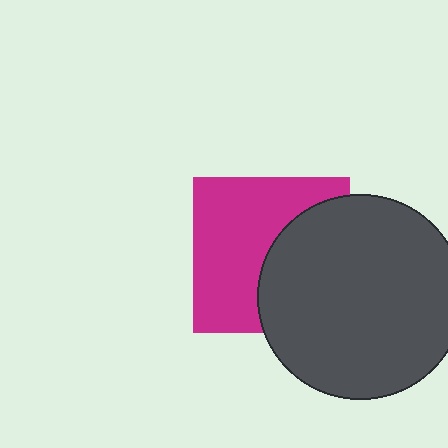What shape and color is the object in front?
The object in front is a dark gray circle.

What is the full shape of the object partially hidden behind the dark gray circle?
The partially hidden object is a magenta square.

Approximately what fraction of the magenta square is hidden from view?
Roughly 43% of the magenta square is hidden behind the dark gray circle.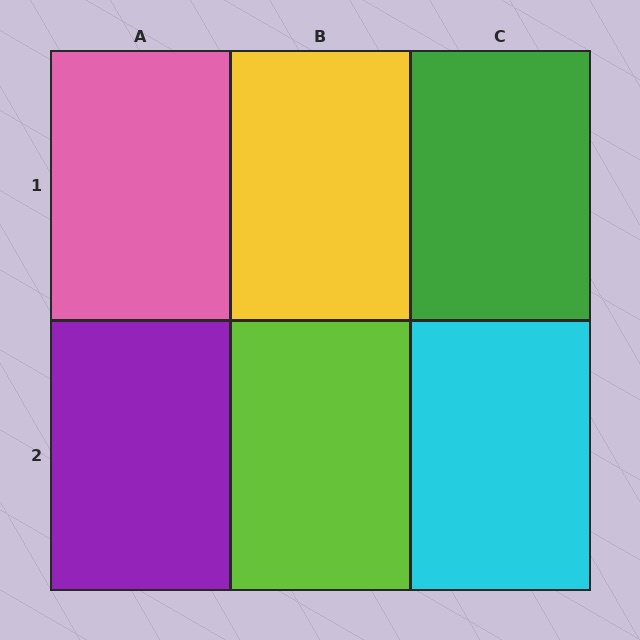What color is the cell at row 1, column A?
Pink.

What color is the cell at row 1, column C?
Green.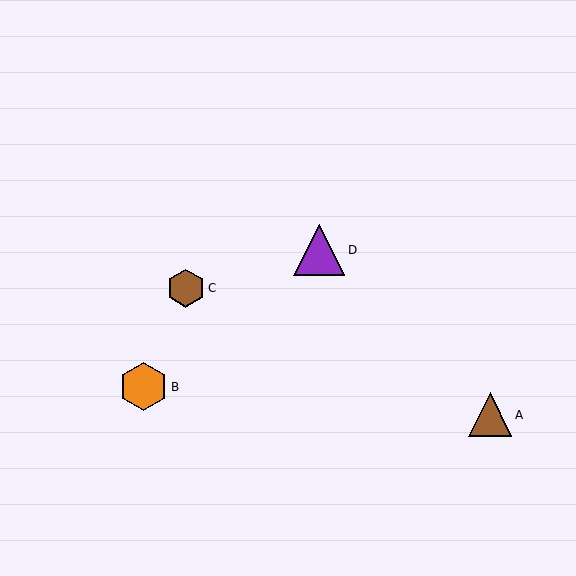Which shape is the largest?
The purple triangle (labeled D) is the largest.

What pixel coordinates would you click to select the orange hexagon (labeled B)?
Click at (144, 387) to select the orange hexagon B.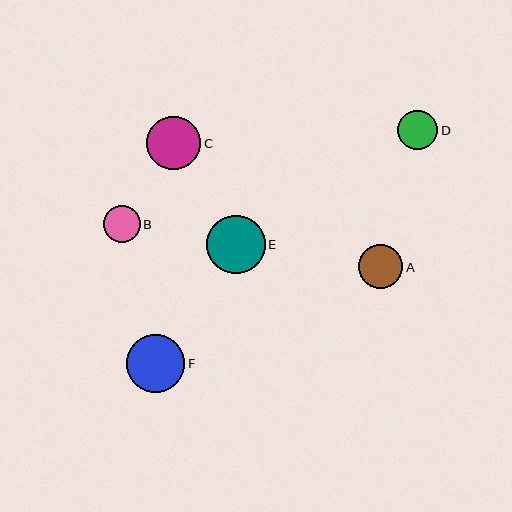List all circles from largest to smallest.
From largest to smallest: E, F, C, A, D, B.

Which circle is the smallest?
Circle B is the smallest with a size of approximately 37 pixels.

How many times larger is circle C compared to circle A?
Circle C is approximately 1.2 times the size of circle A.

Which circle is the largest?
Circle E is the largest with a size of approximately 59 pixels.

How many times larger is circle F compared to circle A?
Circle F is approximately 1.3 times the size of circle A.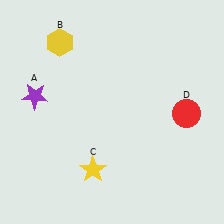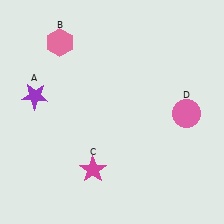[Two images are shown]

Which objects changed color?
B changed from yellow to pink. C changed from yellow to magenta. D changed from red to pink.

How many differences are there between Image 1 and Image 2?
There are 3 differences between the two images.